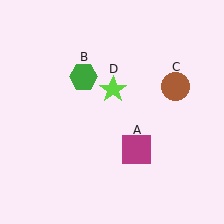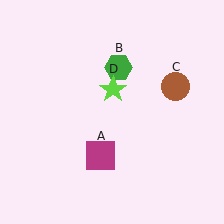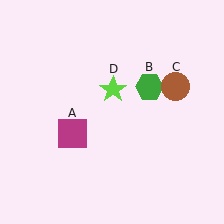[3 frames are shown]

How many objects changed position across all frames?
2 objects changed position: magenta square (object A), green hexagon (object B).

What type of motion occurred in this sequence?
The magenta square (object A), green hexagon (object B) rotated clockwise around the center of the scene.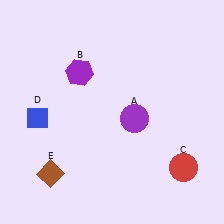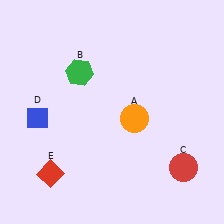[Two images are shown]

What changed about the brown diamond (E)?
In Image 1, E is brown. In Image 2, it changed to red.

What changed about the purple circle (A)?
In Image 1, A is purple. In Image 2, it changed to orange.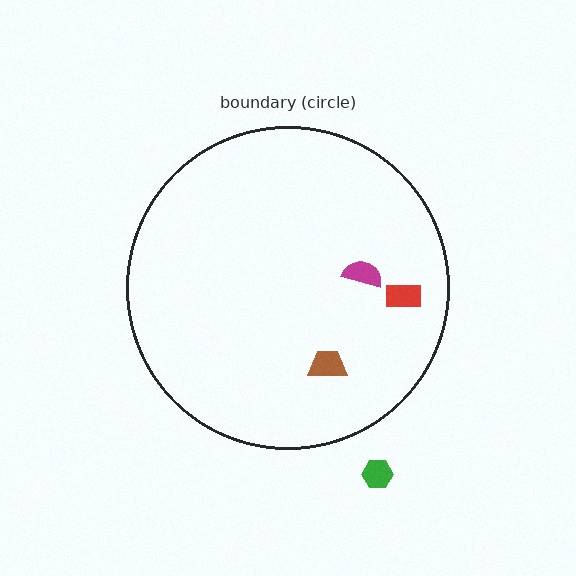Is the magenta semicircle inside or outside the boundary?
Inside.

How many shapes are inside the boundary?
3 inside, 1 outside.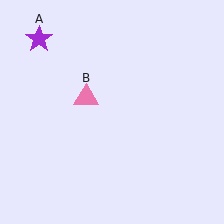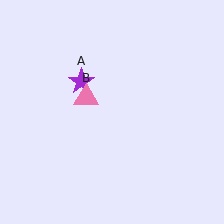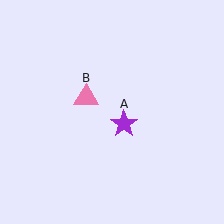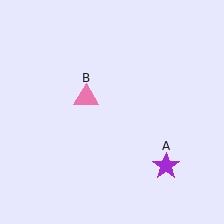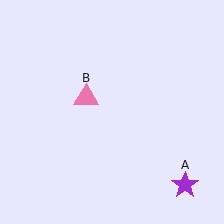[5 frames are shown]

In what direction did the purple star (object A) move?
The purple star (object A) moved down and to the right.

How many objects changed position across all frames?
1 object changed position: purple star (object A).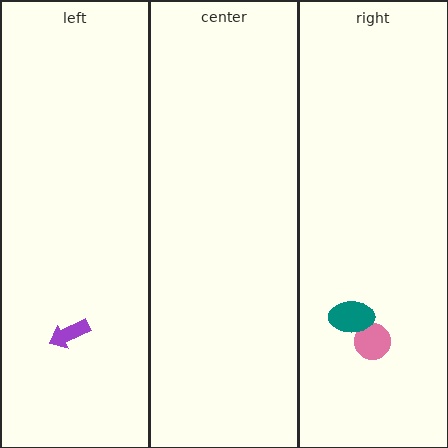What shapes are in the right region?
The pink circle, the teal ellipse.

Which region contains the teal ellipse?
The right region.